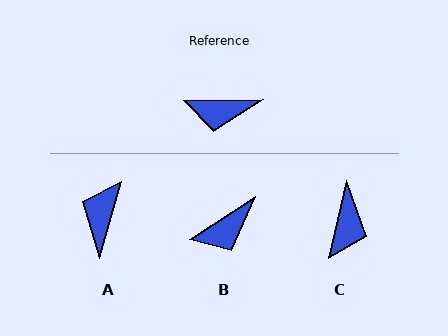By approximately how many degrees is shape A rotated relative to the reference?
Approximately 107 degrees clockwise.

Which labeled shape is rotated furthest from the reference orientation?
A, about 107 degrees away.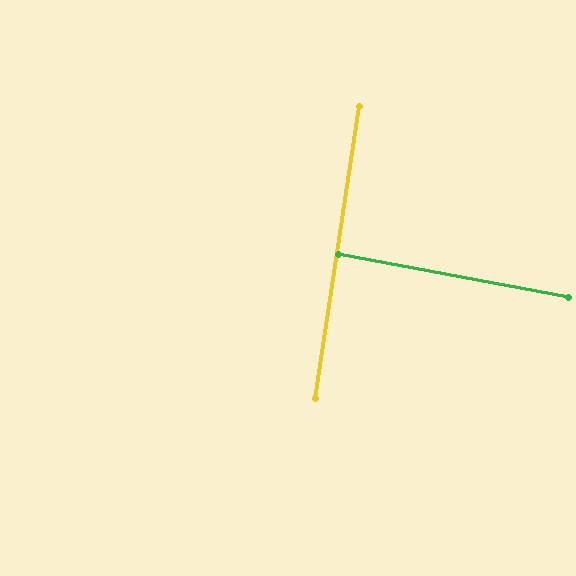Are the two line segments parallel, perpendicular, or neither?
Perpendicular — they meet at approximately 88°.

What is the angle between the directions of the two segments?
Approximately 88 degrees.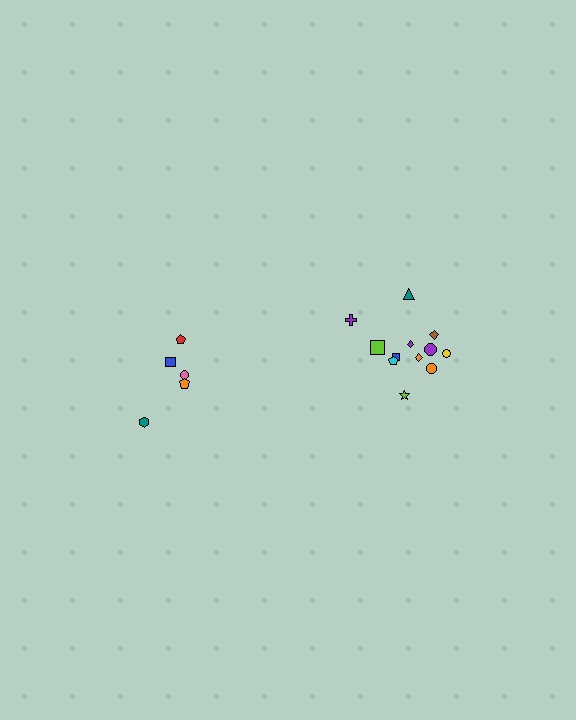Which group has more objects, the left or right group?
The right group.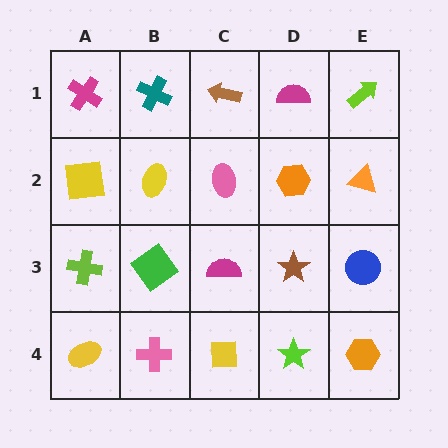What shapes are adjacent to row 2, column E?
A lime arrow (row 1, column E), a blue circle (row 3, column E), an orange hexagon (row 2, column D).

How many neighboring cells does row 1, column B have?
3.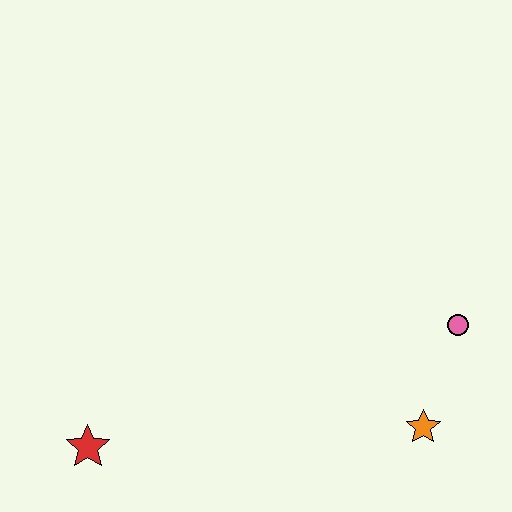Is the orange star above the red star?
Yes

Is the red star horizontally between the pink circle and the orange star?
No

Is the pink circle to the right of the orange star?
Yes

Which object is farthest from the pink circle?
The red star is farthest from the pink circle.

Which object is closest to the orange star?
The pink circle is closest to the orange star.